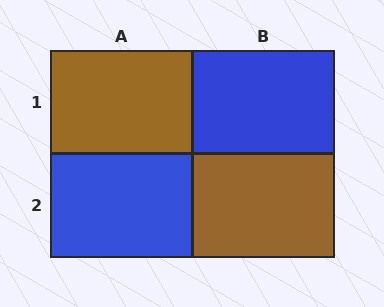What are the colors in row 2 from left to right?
Blue, brown.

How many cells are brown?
2 cells are brown.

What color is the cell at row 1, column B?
Blue.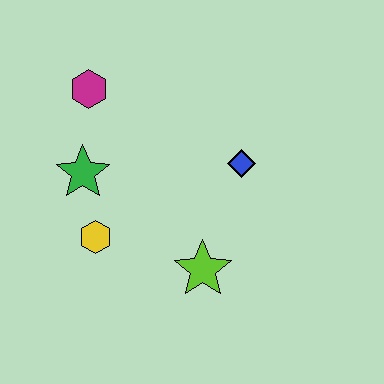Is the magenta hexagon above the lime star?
Yes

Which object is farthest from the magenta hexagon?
The lime star is farthest from the magenta hexagon.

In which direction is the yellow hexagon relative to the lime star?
The yellow hexagon is to the left of the lime star.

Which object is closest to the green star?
The yellow hexagon is closest to the green star.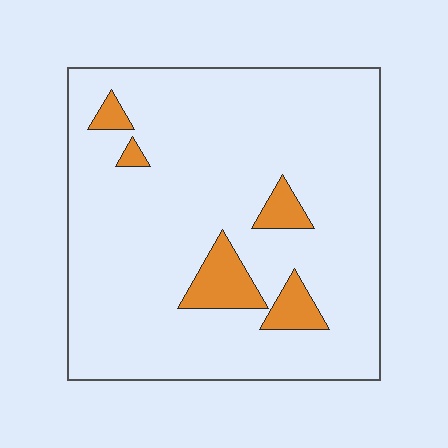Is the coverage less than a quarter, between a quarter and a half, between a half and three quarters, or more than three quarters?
Less than a quarter.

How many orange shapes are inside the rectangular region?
5.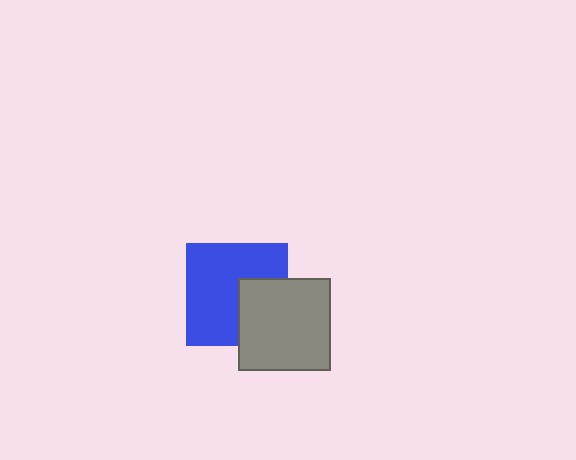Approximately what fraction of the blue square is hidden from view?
Roughly 33% of the blue square is hidden behind the gray square.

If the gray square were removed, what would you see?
You would see the complete blue square.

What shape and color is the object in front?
The object in front is a gray square.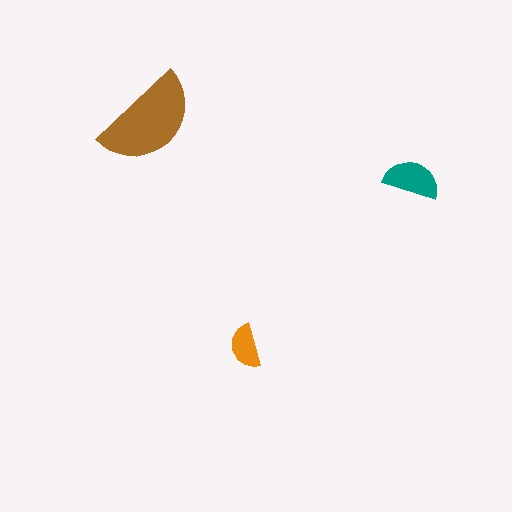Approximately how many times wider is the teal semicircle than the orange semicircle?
About 1.5 times wider.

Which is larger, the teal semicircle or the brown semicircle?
The brown one.